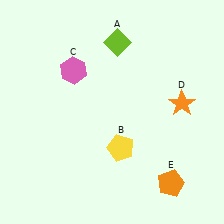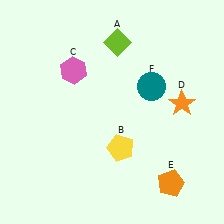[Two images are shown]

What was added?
A teal circle (F) was added in Image 2.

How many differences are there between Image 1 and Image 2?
There is 1 difference between the two images.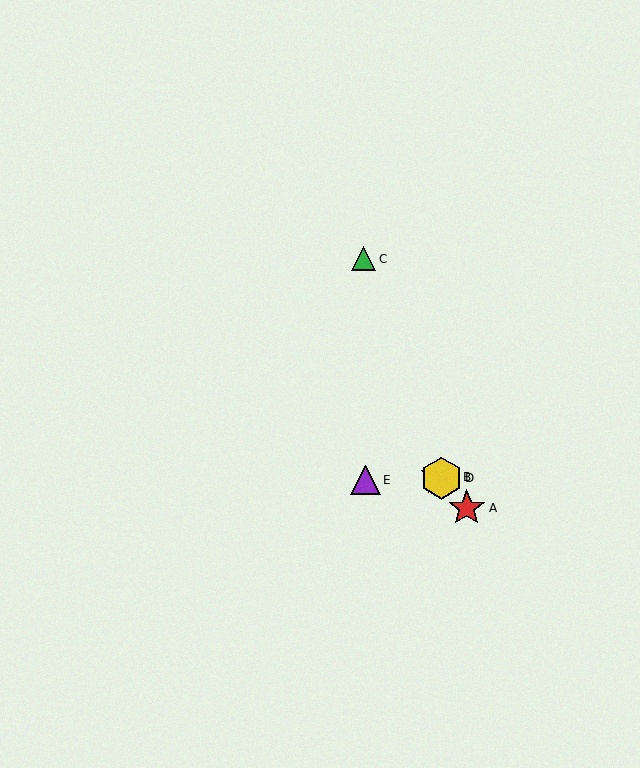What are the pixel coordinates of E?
Object E is at (366, 480).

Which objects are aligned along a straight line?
Objects A, B, D are aligned along a straight line.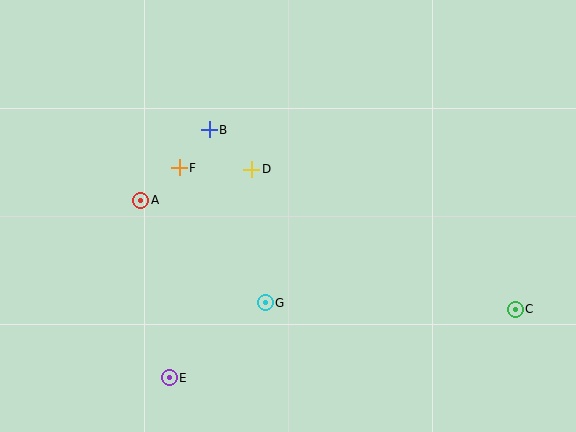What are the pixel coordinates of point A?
Point A is at (141, 200).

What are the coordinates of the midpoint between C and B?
The midpoint between C and B is at (362, 220).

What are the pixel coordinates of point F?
Point F is at (179, 168).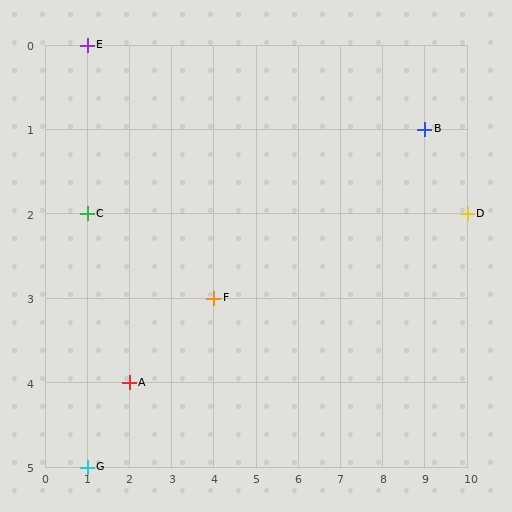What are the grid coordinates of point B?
Point B is at grid coordinates (9, 1).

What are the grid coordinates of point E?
Point E is at grid coordinates (1, 0).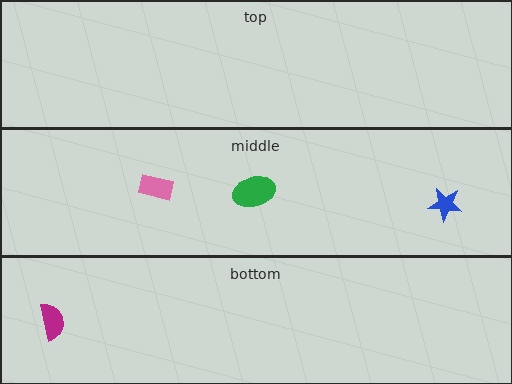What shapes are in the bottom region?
The magenta semicircle.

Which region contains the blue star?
The middle region.